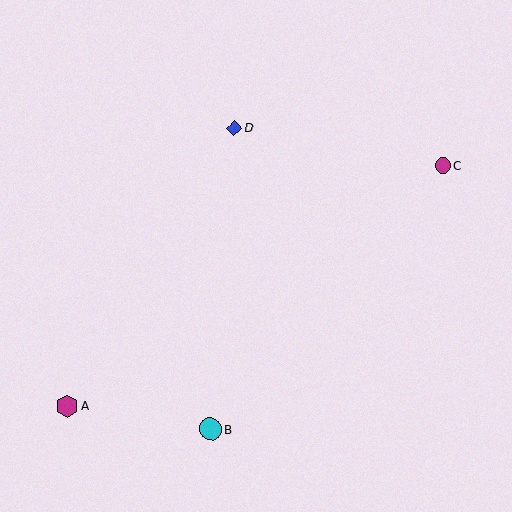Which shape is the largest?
The magenta hexagon (labeled A) is the largest.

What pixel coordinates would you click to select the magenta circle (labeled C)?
Click at (443, 166) to select the magenta circle C.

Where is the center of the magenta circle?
The center of the magenta circle is at (443, 166).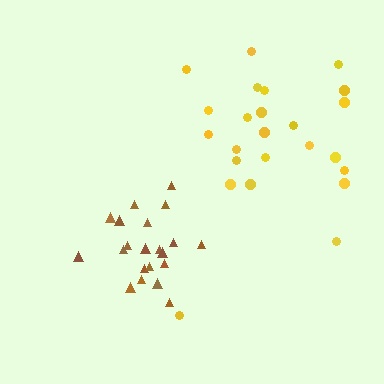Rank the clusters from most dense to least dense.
brown, yellow.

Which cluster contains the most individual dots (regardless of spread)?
Yellow (24).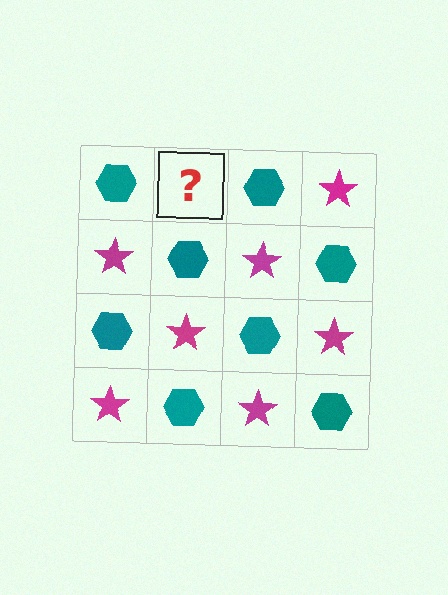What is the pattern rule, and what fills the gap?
The rule is that it alternates teal hexagon and magenta star in a checkerboard pattern. The gap should be filled with a magenta star.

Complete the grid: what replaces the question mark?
The question mark should be replaced with a magenta star.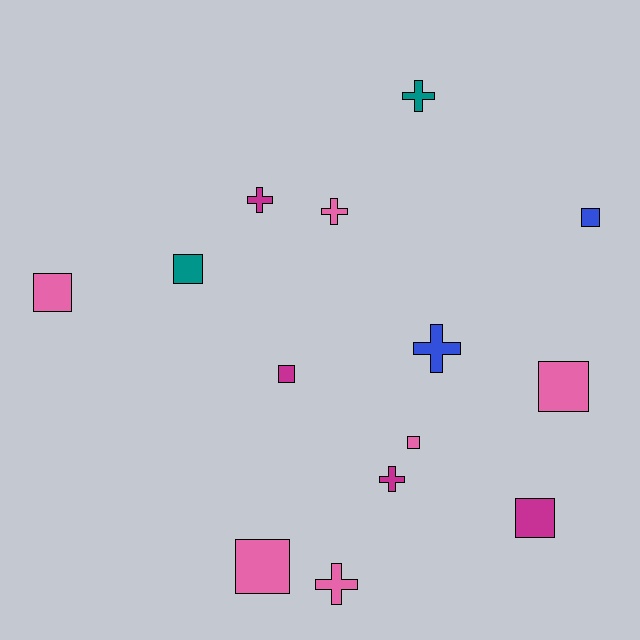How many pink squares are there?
There are 4 pink squares.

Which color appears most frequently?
Pink, with 6 objects.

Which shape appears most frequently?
Square, with 8 objects.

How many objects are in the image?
There are 14 objects.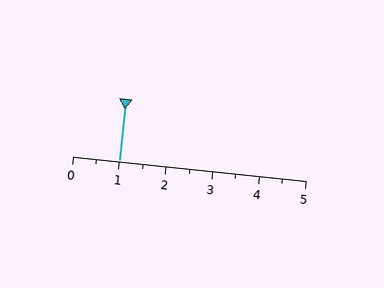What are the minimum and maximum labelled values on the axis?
The axis runs from 0 to 5.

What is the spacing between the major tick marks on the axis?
The major ticks are spaced 1 apart.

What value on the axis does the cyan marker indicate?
The marker indicates approximately 1.